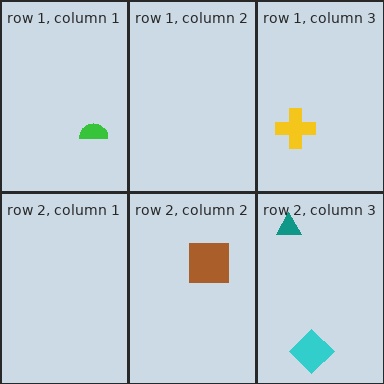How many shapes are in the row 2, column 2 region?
1.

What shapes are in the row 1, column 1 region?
The green semicircle.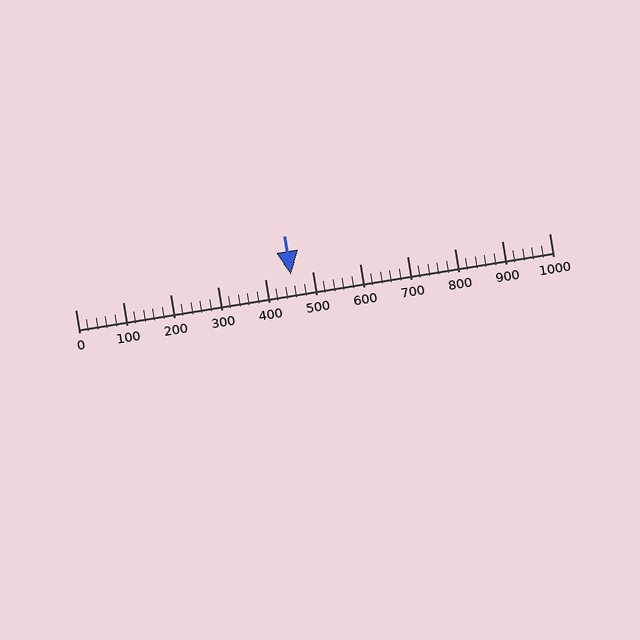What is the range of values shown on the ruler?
The ruler shows values from 0 to 1000.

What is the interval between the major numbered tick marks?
The major tick marks are spaced 100 units apart.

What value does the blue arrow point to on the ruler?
The blue arrow points to approximately 454.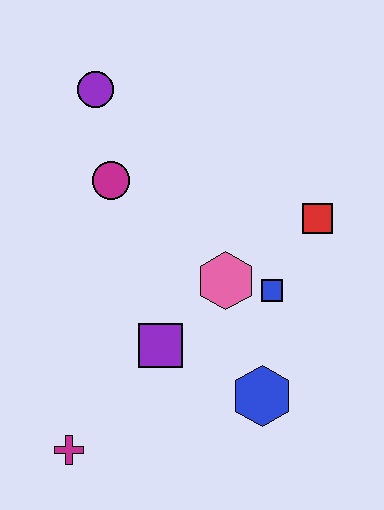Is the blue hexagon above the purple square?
No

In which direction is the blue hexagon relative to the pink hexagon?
The blue hexagon is below the pink hexagon.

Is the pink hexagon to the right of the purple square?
Yes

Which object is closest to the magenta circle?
The purple circle is closest to the magenta circle.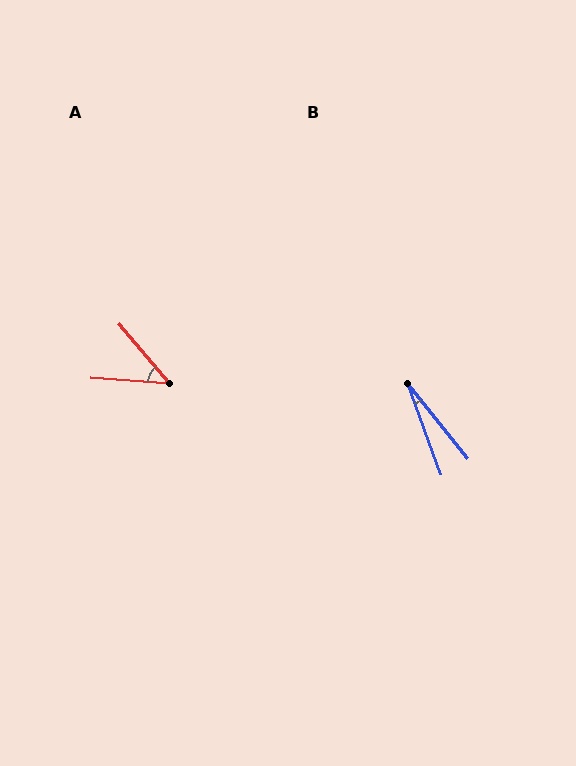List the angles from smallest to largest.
B (19°), A (46°).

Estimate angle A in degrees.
Approximately 46 degrees.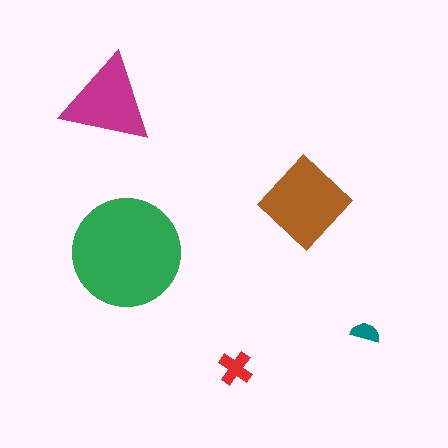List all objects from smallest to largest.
The teal semicircle, the red cross, the magenta triangle, the brown diamond, the green circle.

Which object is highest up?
The magenta triangle is topmost.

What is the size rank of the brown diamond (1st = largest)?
2nd.